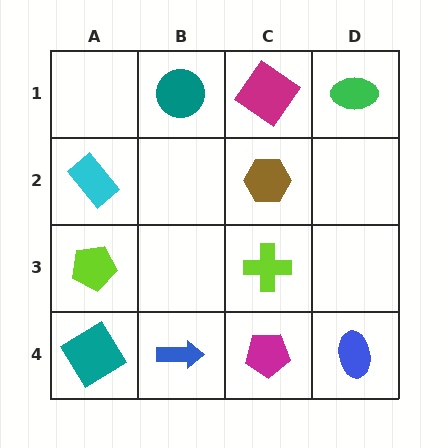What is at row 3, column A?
A lime pentagon.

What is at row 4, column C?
A magenta pentagon.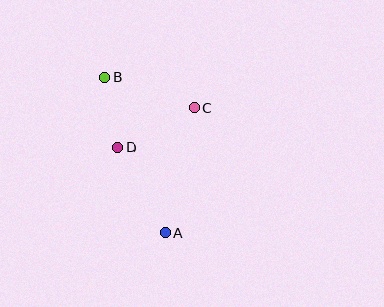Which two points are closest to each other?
Points B and D are closest to each other.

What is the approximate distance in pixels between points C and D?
The distance between C and D is approximately 86 pixels.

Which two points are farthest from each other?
Points A and B are farthest from each other.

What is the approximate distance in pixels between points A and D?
The distance between A and D is approximately 98 pixels.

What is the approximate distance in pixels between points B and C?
The distance between B and C is approximately 95 pixels.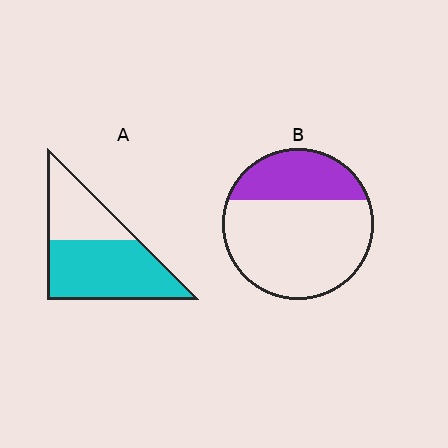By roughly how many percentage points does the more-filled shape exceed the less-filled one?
By roughly 35 percentage points (A over B).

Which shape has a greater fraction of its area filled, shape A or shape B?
Shape A.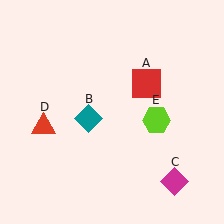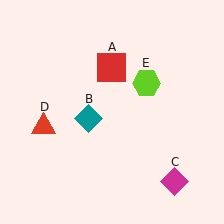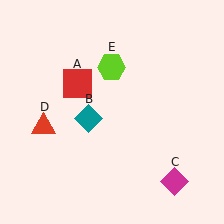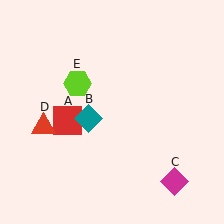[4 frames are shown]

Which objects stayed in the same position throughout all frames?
Teal diamond (object B) and magenta diamond (object C) and red triangle (object D) remained stationary.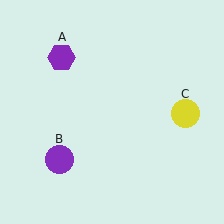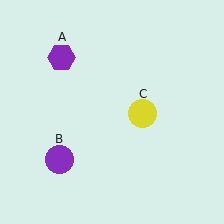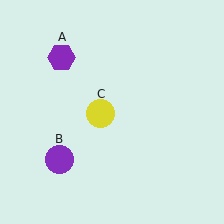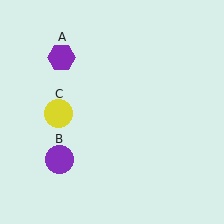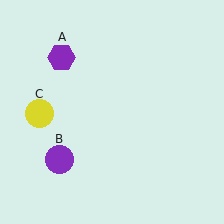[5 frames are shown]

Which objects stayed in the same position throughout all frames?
Purple hexagon (object A) and purple circle (object B) remained stationary.